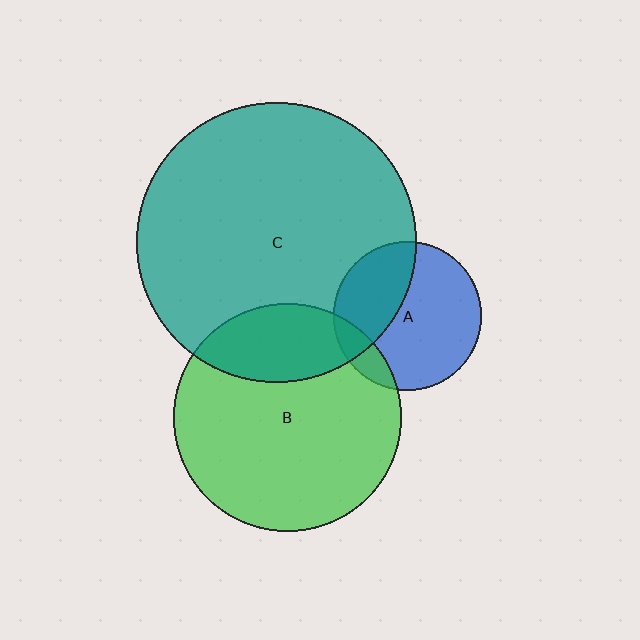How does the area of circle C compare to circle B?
Approximately 1.5 times.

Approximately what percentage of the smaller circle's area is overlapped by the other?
Approximately 25%.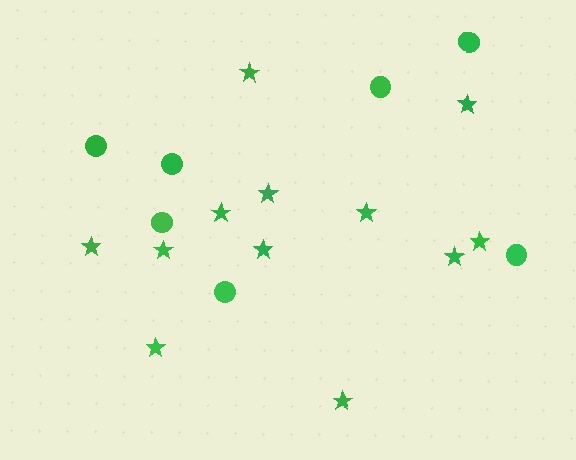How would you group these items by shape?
There are 2 groups: one group of circles (7) and one group of stars (12).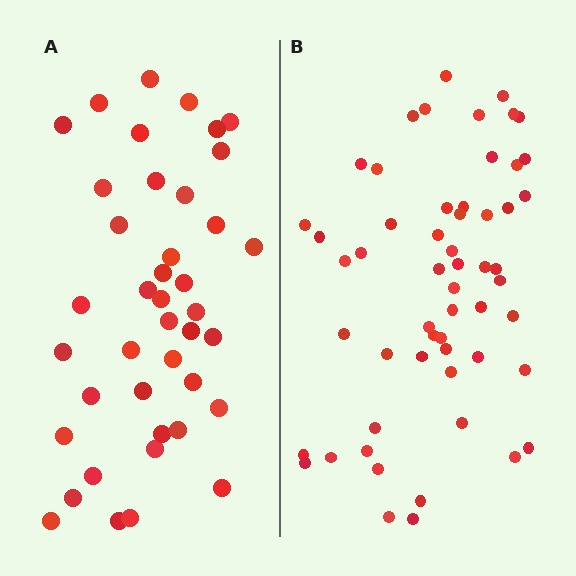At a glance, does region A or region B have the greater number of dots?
Region B (the right region) has more dots.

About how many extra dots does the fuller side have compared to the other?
Region B has approximately 15 more dots than region A.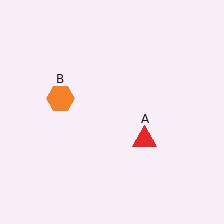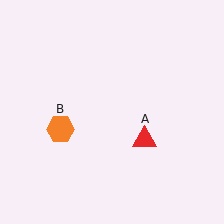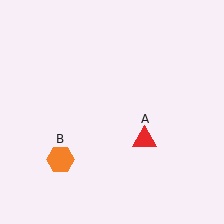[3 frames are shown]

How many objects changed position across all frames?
1 object changed position: orange hexagon (object B).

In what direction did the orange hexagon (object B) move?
The orange hexagon (object B) moved down.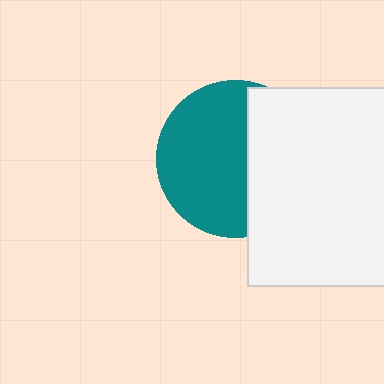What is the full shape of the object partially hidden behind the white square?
The partially hidden object is a teal circle.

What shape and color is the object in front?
The object in front is a white square.